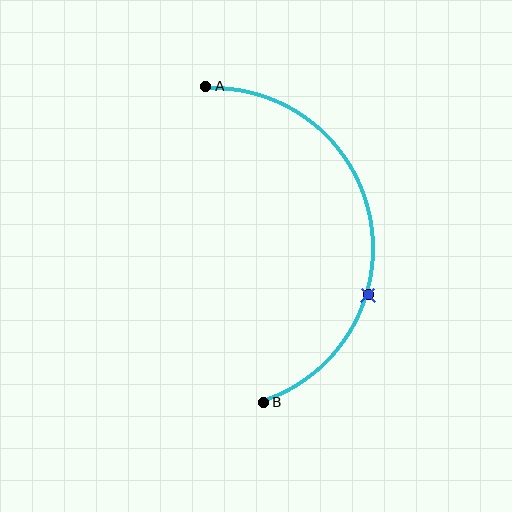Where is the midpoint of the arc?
The arc midpoint is the point on the curve farthest from the straight line joining A and B. It sits to the right of that line.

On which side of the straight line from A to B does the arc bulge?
The arc bulges to the right of the straight line connecting A and B.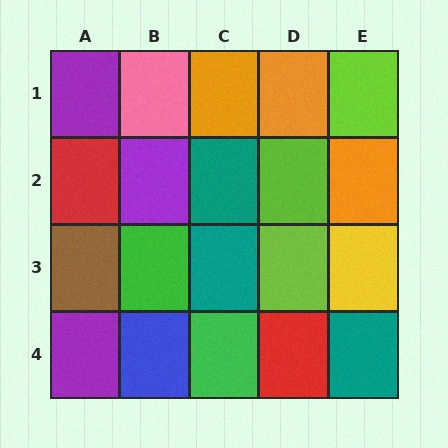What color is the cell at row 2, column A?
Red.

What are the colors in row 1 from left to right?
Purple, pink, orange, orange, lime.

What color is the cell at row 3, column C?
Teal.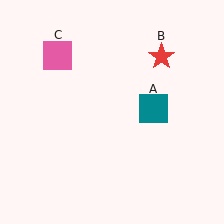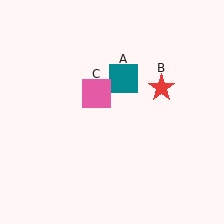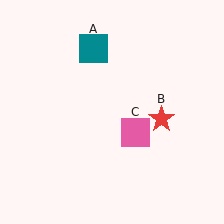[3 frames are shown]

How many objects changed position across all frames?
3 objects changed position: teal square (object A), red star (object B), pink square (object C).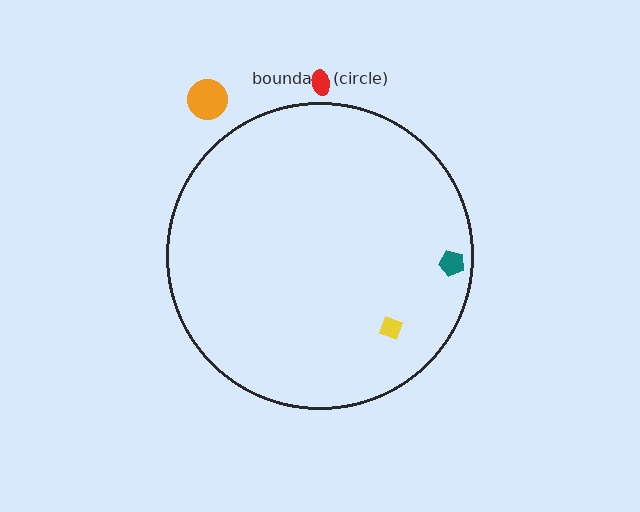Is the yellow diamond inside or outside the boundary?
Inside.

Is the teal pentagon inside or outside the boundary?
Inside.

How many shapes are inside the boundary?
2 inside, 2 outside.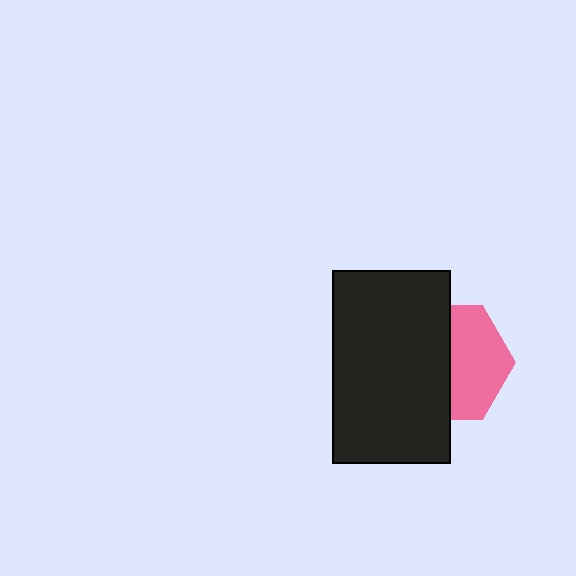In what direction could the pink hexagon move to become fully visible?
The pink hexagon could move right. That would shift it out from behind the black rectangle entirely.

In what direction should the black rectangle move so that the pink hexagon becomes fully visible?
The black rectangle should move left. That is the shortest direction to clear the overlap and leave the pink hexagon fully visible.